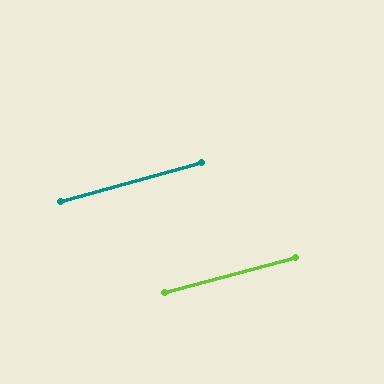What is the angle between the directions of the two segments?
Approximately 0 degrees.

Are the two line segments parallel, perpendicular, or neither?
Parallel — their directions differ by only 0.5°.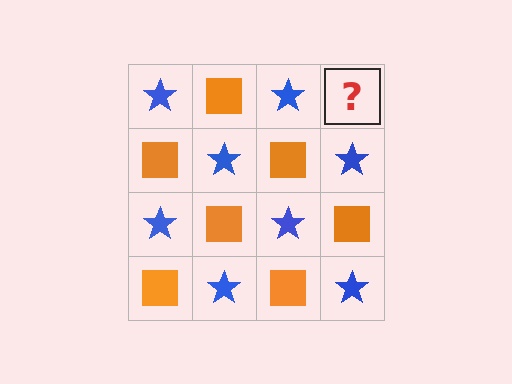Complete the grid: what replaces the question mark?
The question mark should be replaced with an orange square.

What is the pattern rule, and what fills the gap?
The rule is that it alternates blue star and orange square in a checkerboard pattern. The gap should be filled with an orange square.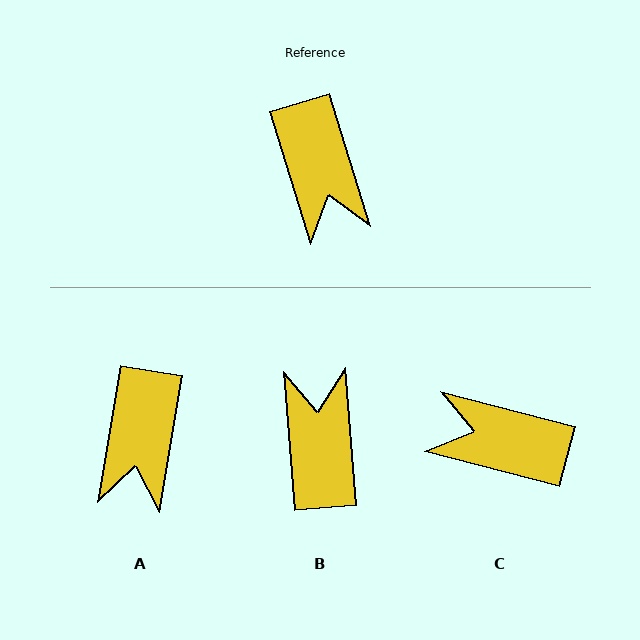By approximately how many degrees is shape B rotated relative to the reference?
Approximately 167 degrees counter-clockwise.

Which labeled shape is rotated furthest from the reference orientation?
B, about 167 degrees away.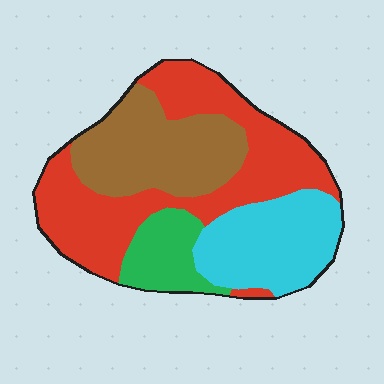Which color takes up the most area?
Red, at roughly 40%.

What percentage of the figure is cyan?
Cyan covers roughly 20% of the figure.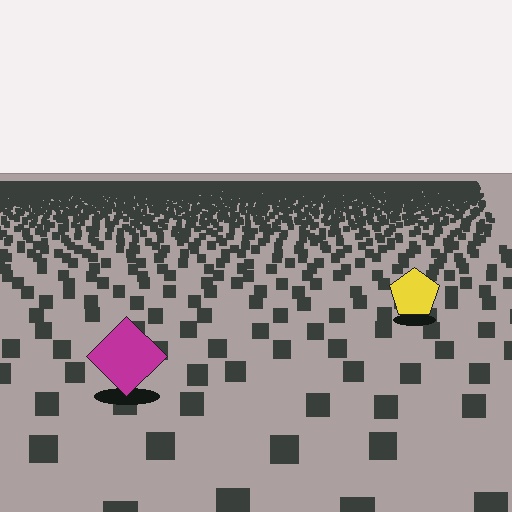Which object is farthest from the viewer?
The yellow pentagon is farthest from the viewer. It appears smaller and the ground texture around it is denser.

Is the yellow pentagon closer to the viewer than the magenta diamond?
No. The magenta diamond is closer — you can tell from the texture gradient: the ground texture is coarser near it.